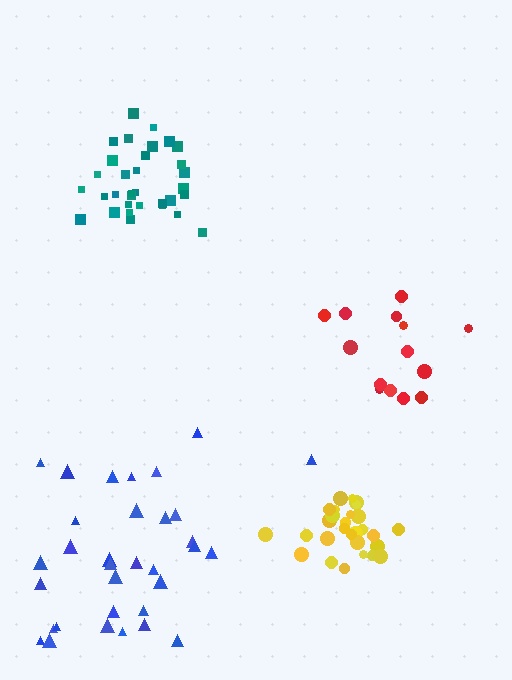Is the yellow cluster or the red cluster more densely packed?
Yellow.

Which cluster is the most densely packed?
Yellow.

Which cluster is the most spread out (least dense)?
Blue.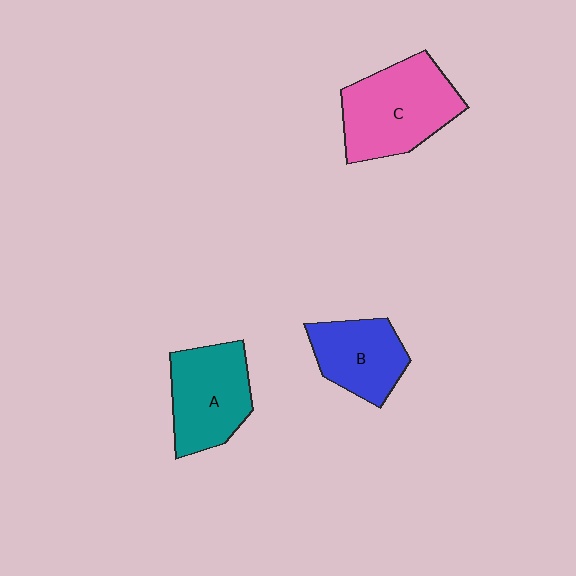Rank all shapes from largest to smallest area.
From largest to smallest: C (pink), A (teal), B (blue).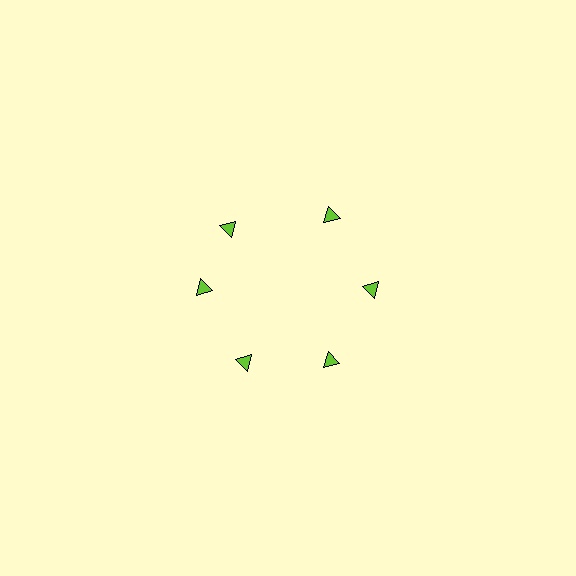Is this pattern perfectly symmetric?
No. The 6 lime triangles are arranged in a ring, but one element near the 11 o'clock position is rotated out of alignment along the ring, breaking the 6-fold rotational symmetry.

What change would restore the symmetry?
The symmetry would be restored by rotating it back into even spacing with its neighbors so that all 6 triangles sit at equal angles and equal distance from the center.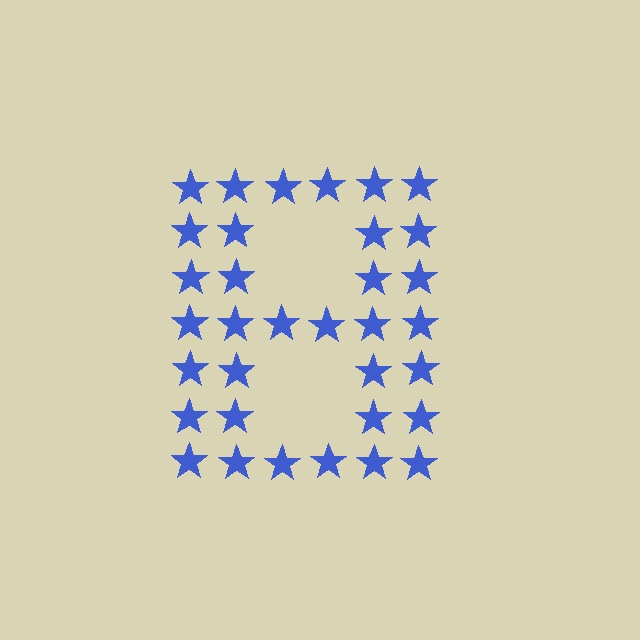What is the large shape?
The large shape is the letter B.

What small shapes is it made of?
It is made of small stars.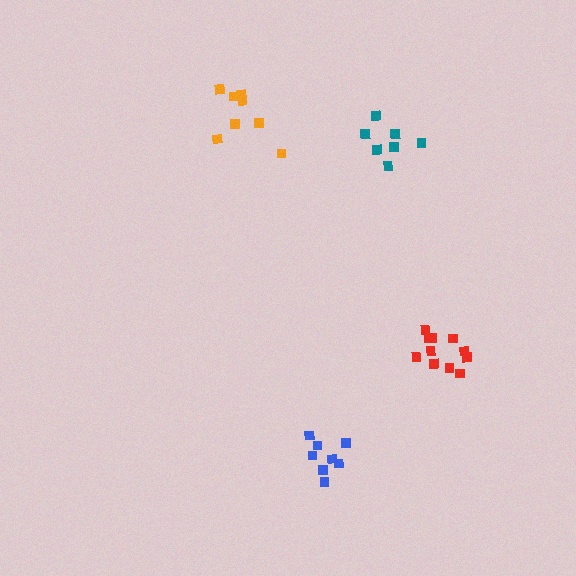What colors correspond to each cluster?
The clusters are colored: teal, orange, blue, red.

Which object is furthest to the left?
The orange cluster is leftmost.